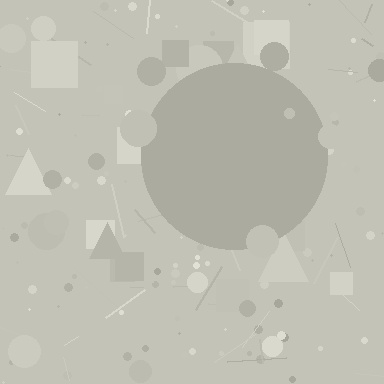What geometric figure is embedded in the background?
A circle is embedded in the background.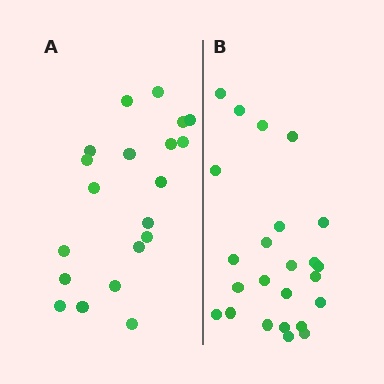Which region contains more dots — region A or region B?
Region B (the right region) has more dots.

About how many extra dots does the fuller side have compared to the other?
Region B has about 4 more dots than region A.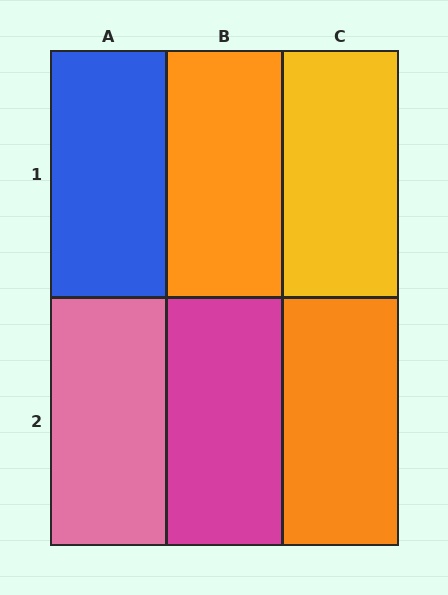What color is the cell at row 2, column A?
Pink.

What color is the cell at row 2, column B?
Magenta.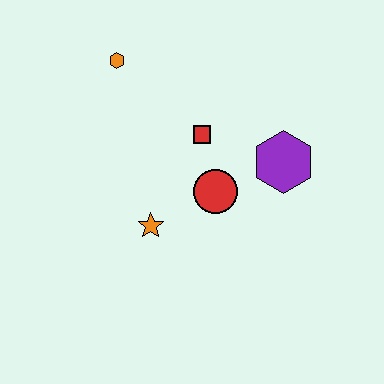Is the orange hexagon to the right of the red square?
No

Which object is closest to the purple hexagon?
The red circle is closest to the purple hexagon.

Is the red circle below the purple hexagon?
Yes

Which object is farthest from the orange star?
The orange hexagon is farthest from the orange star.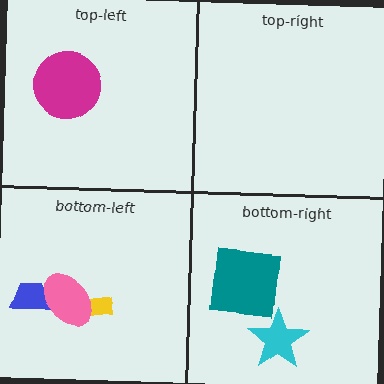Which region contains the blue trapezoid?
The bottom-left region.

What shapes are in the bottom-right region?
The teal square, the cyan star.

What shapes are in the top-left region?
The magenta circle.